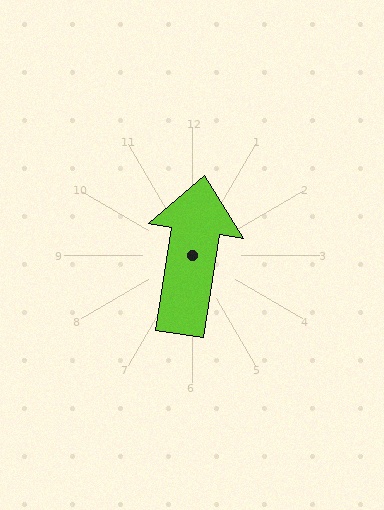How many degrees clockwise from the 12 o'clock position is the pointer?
Approximately 9 degrees.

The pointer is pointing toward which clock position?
Roughly 12 o'clock.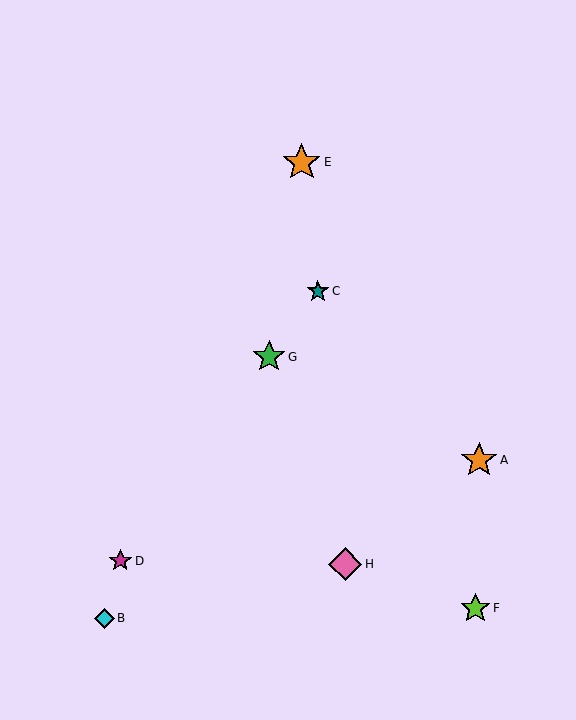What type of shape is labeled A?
Shape A is an orange star.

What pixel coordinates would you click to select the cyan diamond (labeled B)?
Click at (104, 618) to select the cyan diamond B.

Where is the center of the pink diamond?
The center of the pink diamond is at (345, 564).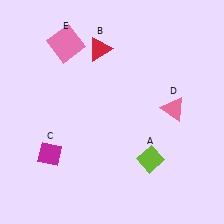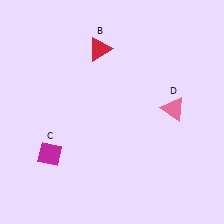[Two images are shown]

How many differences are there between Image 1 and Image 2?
There are 2 differences between the two images.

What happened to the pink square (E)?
The pink square (E) was removed in Image 2. It was in the top-left area of Image 1.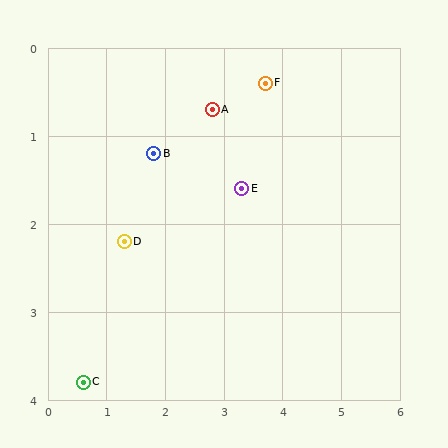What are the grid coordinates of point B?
Point B is at approximately (1.8, 1.2).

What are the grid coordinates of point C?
Point C is at approximately (0.6, 3.8).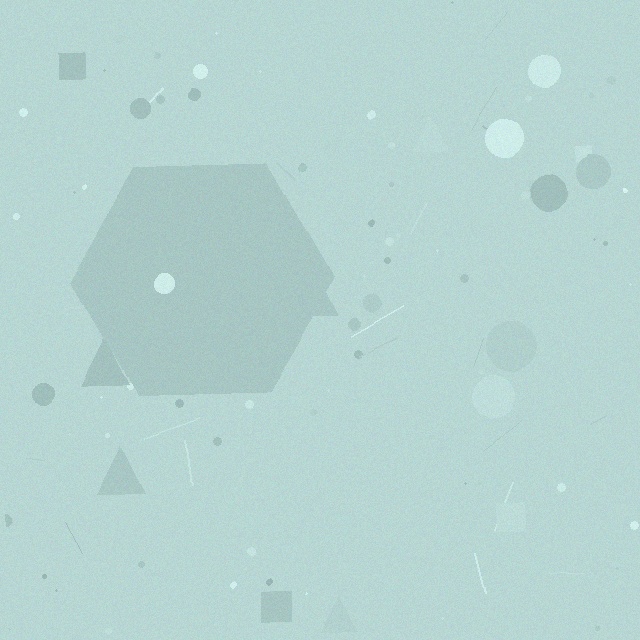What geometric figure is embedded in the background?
A hexagon is embedded in the background.